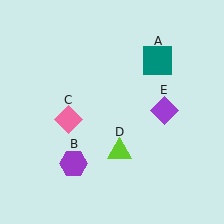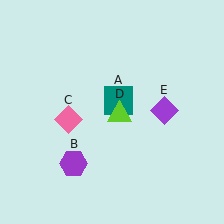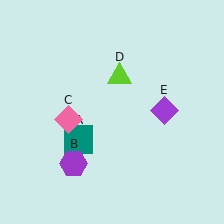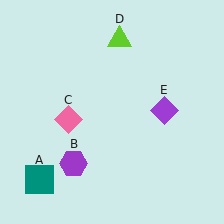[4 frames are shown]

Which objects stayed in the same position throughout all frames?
Purple hexagon (object B) and pink diamond (object C) and purple diamond (object E) remained stationary.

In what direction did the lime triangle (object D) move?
The lime triangle (object D) moved up.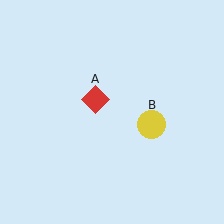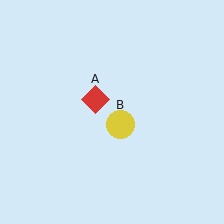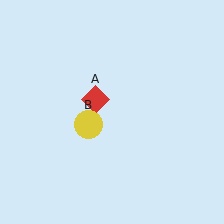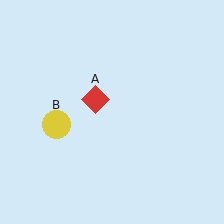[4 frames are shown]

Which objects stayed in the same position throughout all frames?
Red diamond (object A) remained stationary.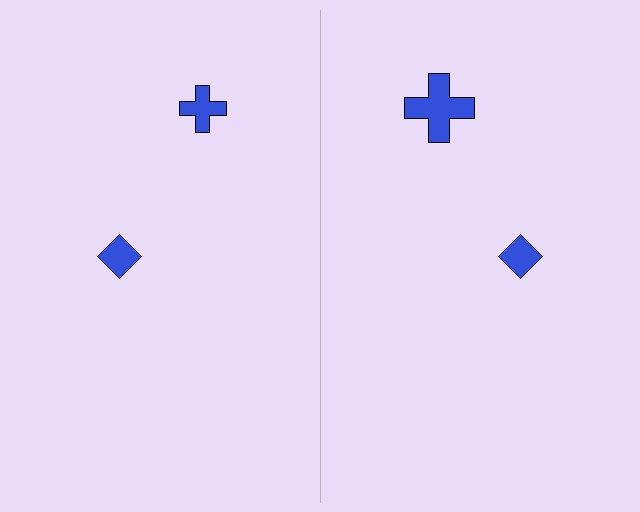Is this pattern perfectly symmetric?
No, the pattern is not perfectly symmetric. The blue cross on the right side has a different size than its mirror counterpart.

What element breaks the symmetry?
The blue cross on the right side has a different size than its mirror counterpart.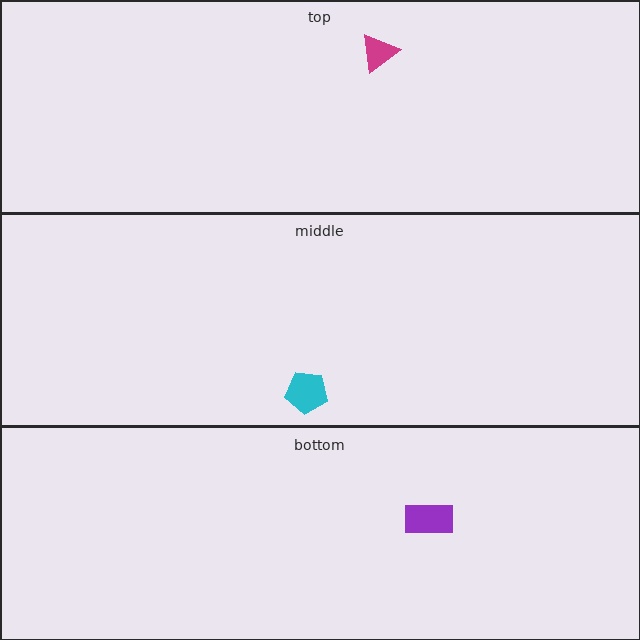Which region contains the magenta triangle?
The top region.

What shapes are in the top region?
The magenta triangle.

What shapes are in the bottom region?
The purple rectangle.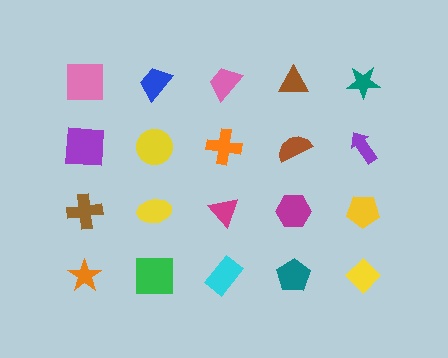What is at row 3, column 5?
A yellow pentagon.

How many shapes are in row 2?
5 shapes.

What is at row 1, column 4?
A brown triangle.